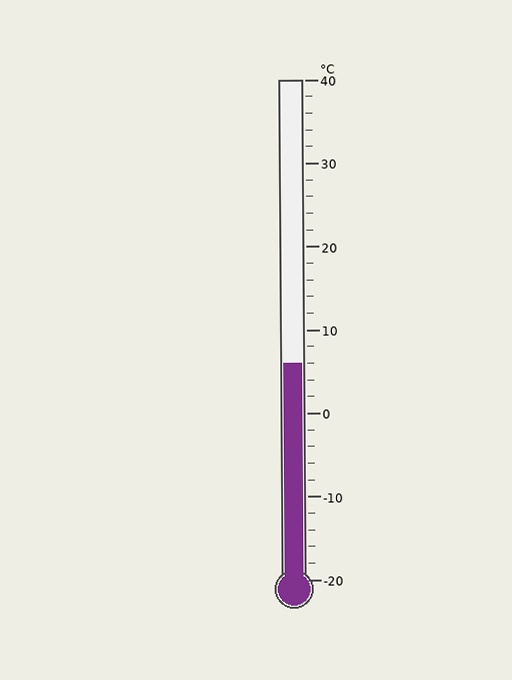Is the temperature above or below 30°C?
The temperature is below 30°C.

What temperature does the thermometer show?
The thermometer shows approximately 6°C.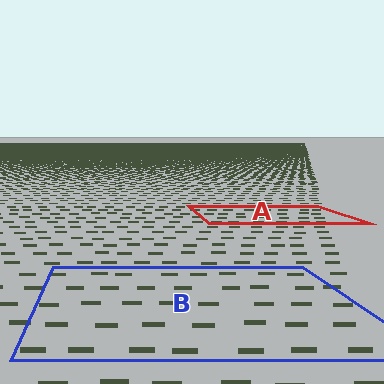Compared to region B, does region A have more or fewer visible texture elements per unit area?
Region A has more texture elements per unit area — they are packed more densely because it is farther away.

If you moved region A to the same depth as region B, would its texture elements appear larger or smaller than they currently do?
They would appear larger. At a closer depth, the same texture elements are projected at a bigger on-screen size.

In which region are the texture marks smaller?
The texture marks are smaller in region A, because it is farther away.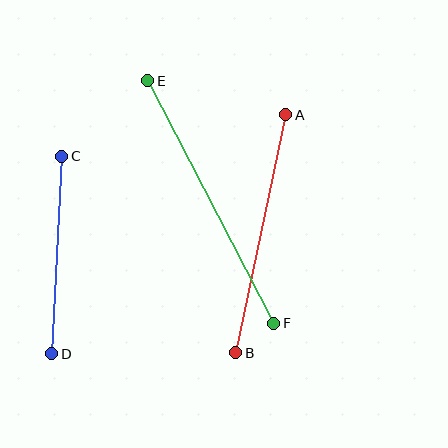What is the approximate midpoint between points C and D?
The midpoint is at approximately (57, 255) pixels.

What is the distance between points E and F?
The distance is approximately 273 pixels.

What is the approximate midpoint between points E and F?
The midpoint is at approximately (211, 202) pixels.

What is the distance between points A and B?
The distance is approximately 243 pixels.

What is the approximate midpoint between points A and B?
The midpoint is at approximately (261, 234) pixels.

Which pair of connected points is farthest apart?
Points E and F are farthest apart.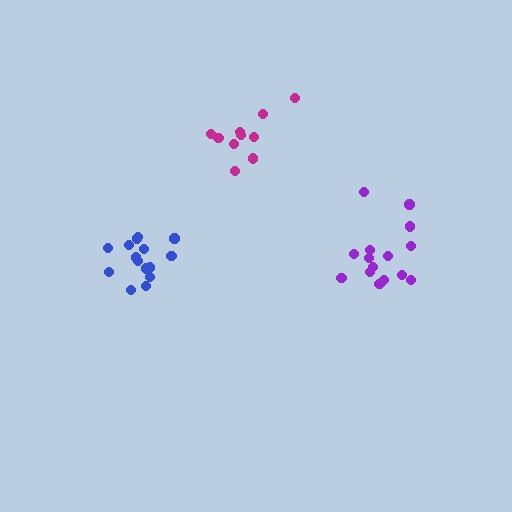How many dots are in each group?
Group 1: 10 dots, Group 2: 15 dots, Group 3: 15 dots (40 total).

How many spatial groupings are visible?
There are 3 spatial groupings.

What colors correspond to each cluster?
The clusters are colored: magenta, blue, purple.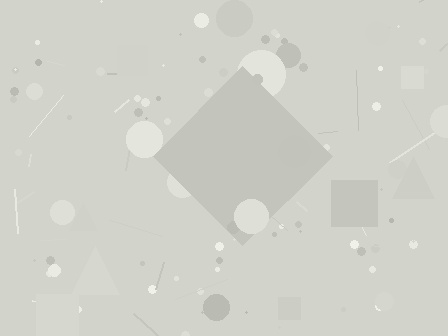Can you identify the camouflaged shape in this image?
The camouflaged shape is a diamond.